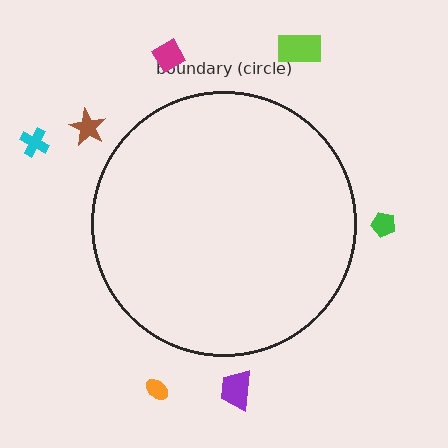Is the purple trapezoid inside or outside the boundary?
Outside.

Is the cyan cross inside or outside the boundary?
Outside.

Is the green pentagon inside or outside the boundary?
Outside.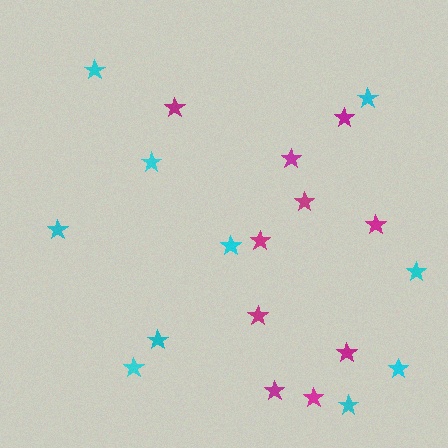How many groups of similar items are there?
There are 2 groups: one group of cyan stars (10) and one group of magenta stars (10).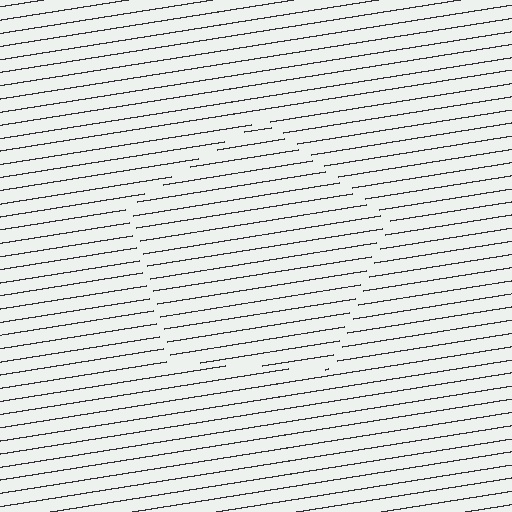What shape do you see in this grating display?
An illusory pentagon. The interior of the shape contains the same grating, shifted by half a period — the contour is defined by the phase discontinuity where line-ends from the inner and outer gratings abut.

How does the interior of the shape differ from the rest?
The interior of the shape contains the same grating, shifted by half a period — the contour is defined by the phase discontinuity where line-ends from the inner and outer gratings abut.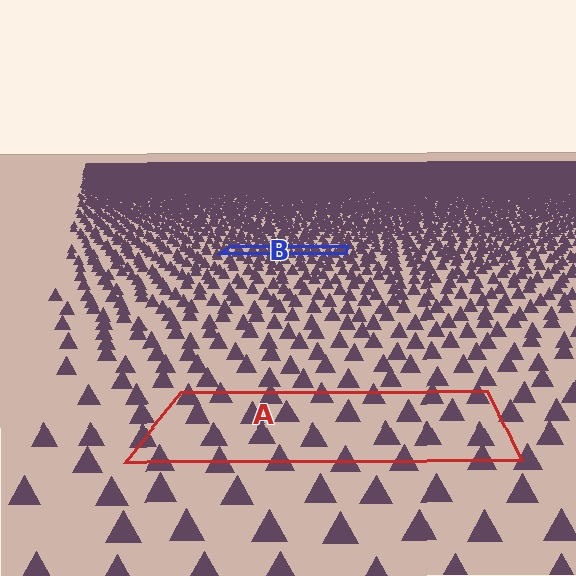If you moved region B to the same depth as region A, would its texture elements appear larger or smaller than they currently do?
They would appear larger. At a closer depth, the same texture elements are projected at a bigger on-screen size.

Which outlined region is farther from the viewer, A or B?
Region B is farther from the viewer — the texture elements inside it appear smaller and more densely packed.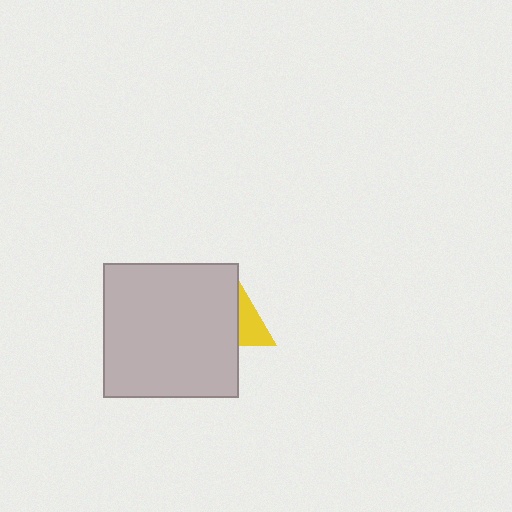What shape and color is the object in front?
The object in front is a light gray square.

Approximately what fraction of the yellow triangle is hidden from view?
Roughly 66% of the yellow triangle is hidden behind the light gray square.